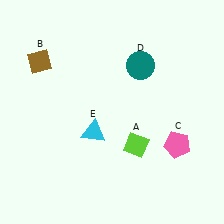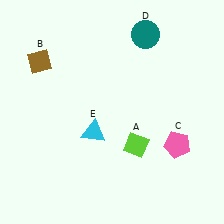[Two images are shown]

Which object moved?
The teal circle (D) moved up.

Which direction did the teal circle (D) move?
The teal circle (D) moved up.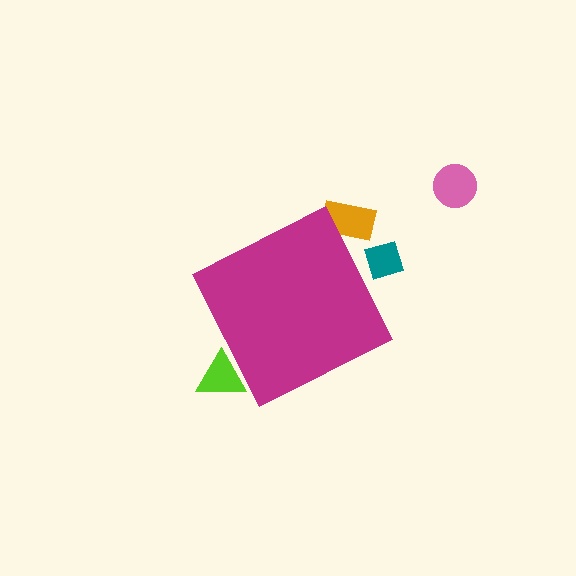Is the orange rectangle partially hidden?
Yes, the orange rectangle is partially hidden behind the magenta diamond.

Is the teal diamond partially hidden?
Yes, the teal diamond is partially hidden behind the magenta diamond.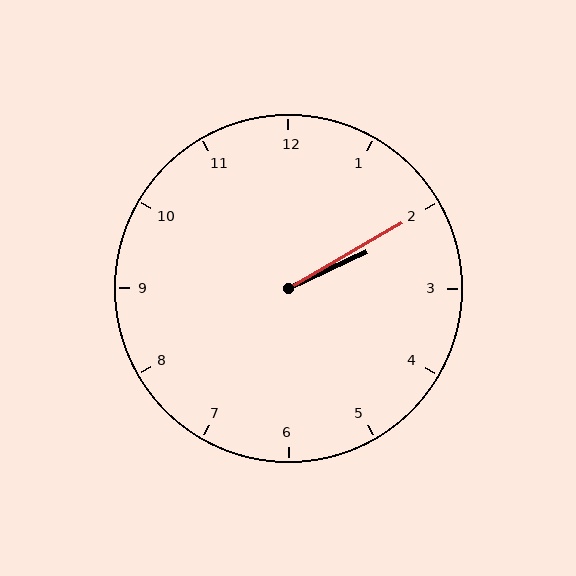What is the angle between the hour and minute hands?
Approximately 5 degrees.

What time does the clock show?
2:10.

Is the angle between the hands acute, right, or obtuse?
It is acute.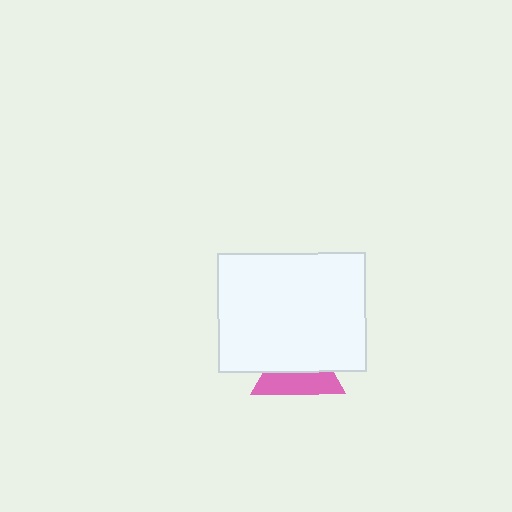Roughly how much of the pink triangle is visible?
About half of it is visible (roughly 46%).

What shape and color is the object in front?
The object in front is a white rectangle.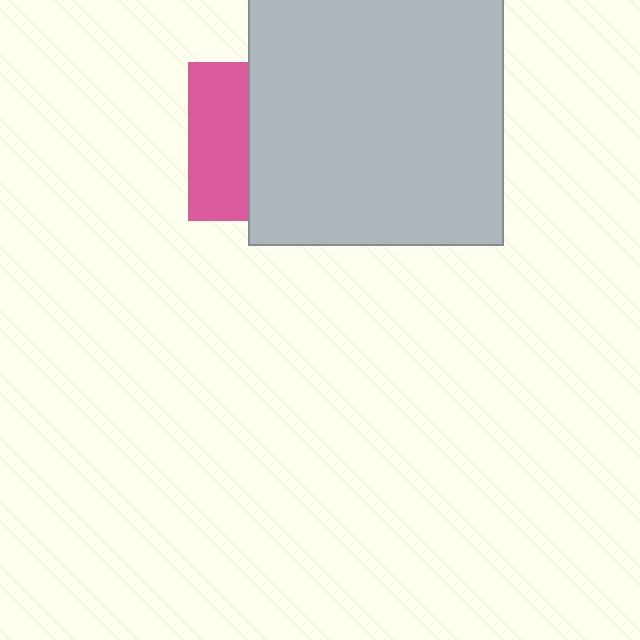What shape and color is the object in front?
The object in front is a light gray rectangle.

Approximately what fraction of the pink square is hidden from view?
Roughly 62% of the pink square is hidden behind the light gray rectangle.